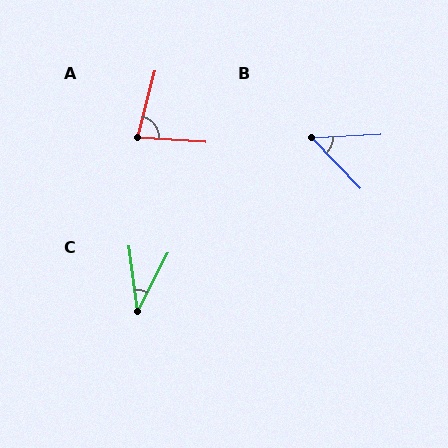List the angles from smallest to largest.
C (35°), B (49°), A (80°).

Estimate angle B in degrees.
Approximately 49 degrees.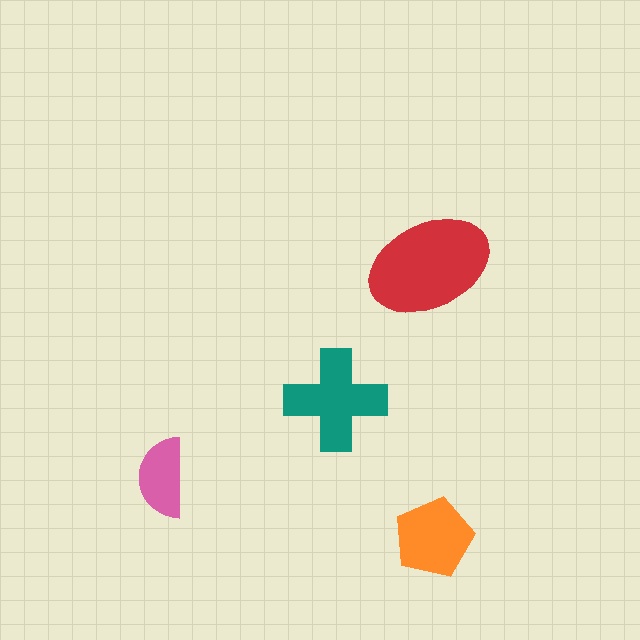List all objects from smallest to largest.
The pink semicircle, the orange pentagon, the teal cross, the red ellipse.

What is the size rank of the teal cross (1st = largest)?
2nd.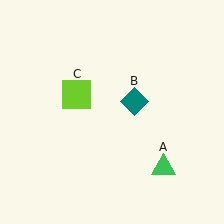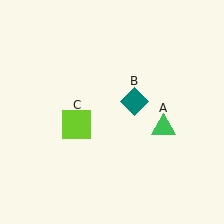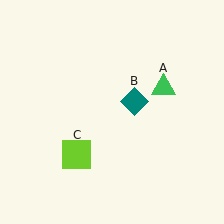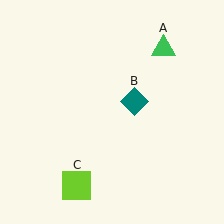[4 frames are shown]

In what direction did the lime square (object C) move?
The lime square (object C) moved down.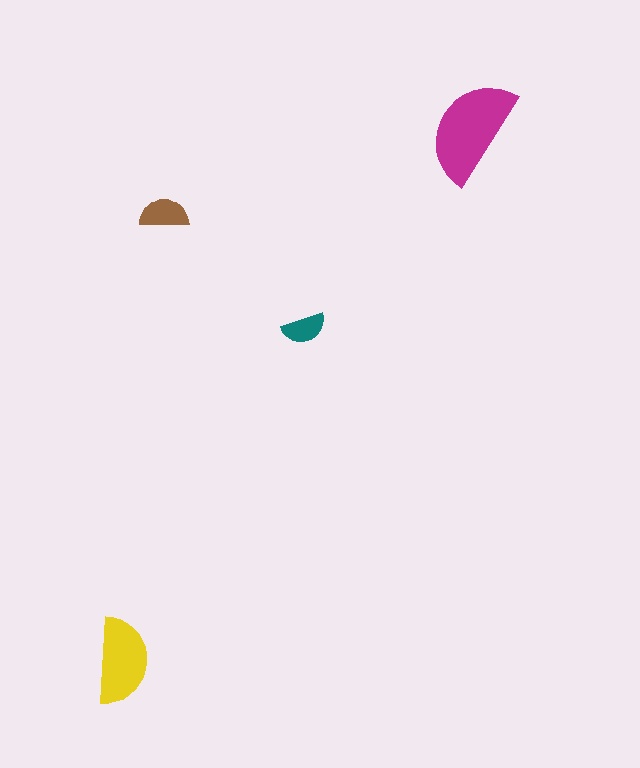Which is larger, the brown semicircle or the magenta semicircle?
The magenta one.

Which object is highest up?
The magenta semicircle is topmost.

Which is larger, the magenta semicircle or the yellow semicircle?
The magenta one.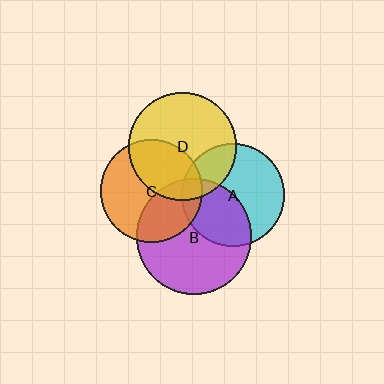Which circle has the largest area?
Circle B (purple).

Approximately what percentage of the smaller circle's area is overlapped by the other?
Approximately 10%.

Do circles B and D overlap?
Yes.